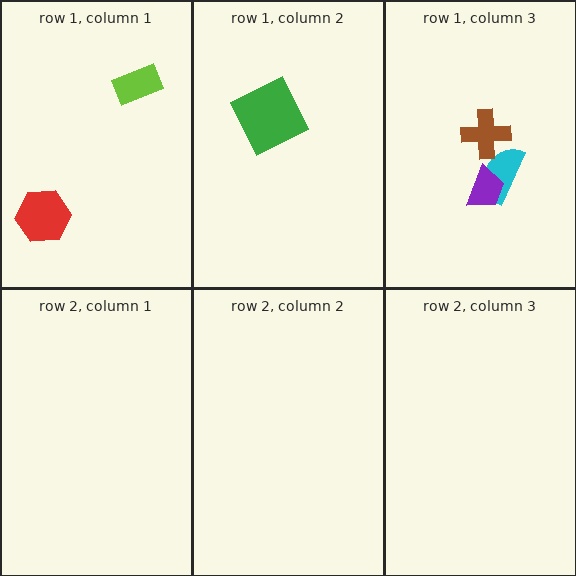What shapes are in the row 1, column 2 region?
The green square.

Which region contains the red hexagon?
The row 1, column 1 region.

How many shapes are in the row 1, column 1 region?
2.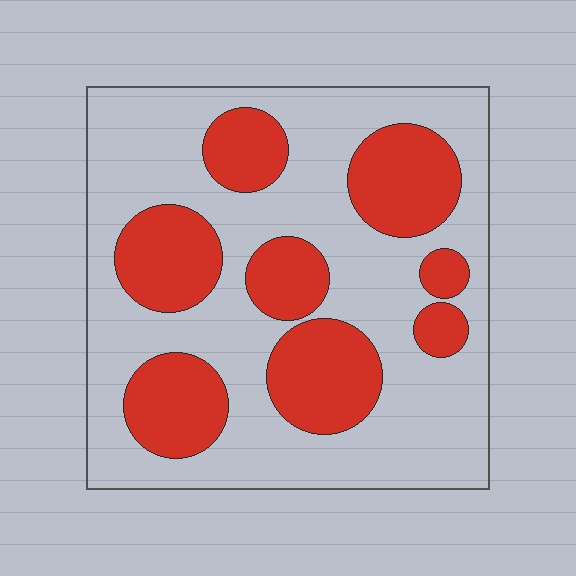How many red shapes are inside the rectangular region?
8.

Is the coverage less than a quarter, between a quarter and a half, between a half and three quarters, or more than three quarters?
Between a quarter and a half.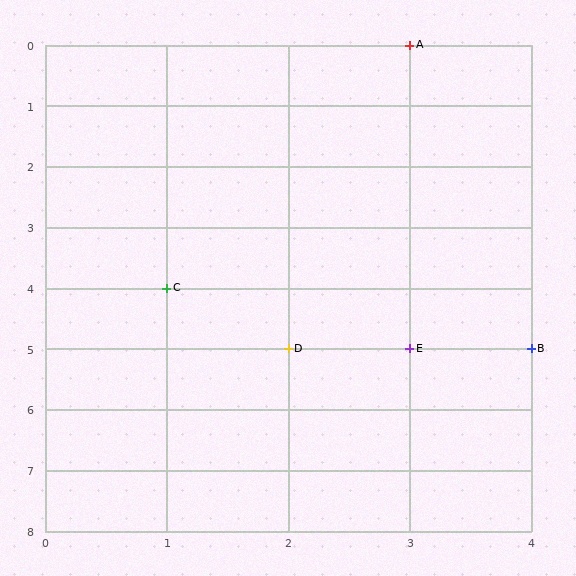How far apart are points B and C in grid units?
Points B and C are 3 columns and 1 row apart (about 3.2 grid units diagonally).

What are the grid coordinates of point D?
Point D is at grid coordinates (2, 5).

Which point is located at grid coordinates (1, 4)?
Point C is at (1, 4).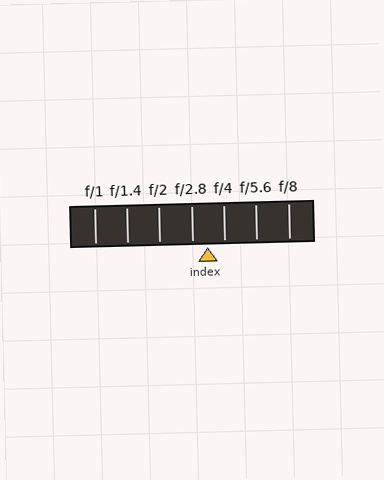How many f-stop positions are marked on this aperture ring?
There are 7 f-stop positions marked.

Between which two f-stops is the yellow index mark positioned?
The index mark is between f/2.8 and f/4.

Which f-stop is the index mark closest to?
The index mark is closest to f/2.8.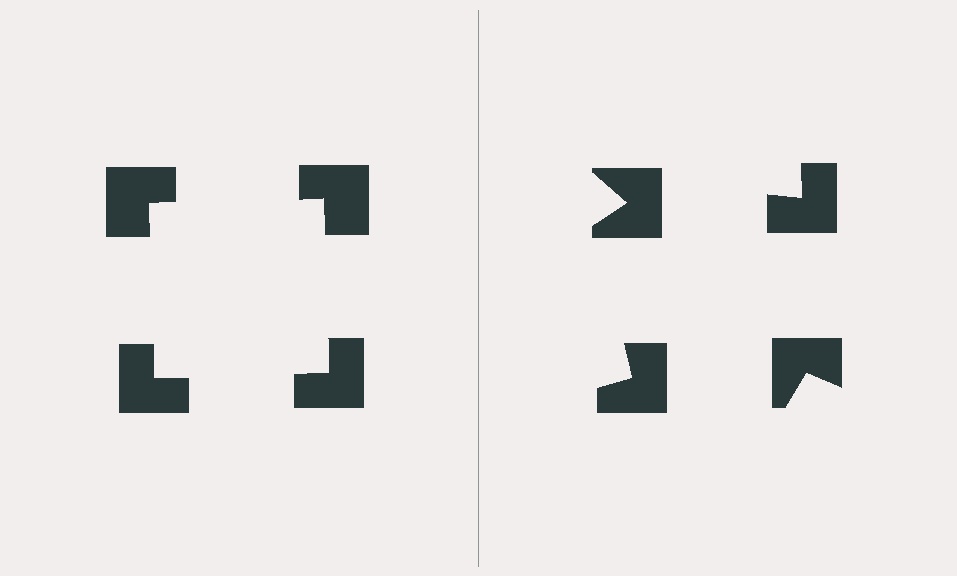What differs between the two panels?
The notched squares are positioned identically on both sides; only the wedge orientations differ. On the left they align to a square; on the right they are misaligned.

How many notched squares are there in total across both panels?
8 — 4 on each side.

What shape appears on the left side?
An illusory square.